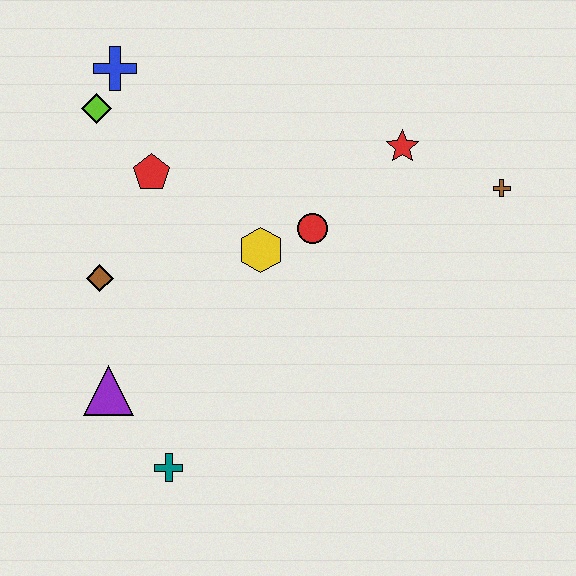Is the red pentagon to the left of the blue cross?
No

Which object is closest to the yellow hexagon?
The red circle is closest to the yellow hexagon.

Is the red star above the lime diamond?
No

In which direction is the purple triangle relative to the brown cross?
The purple triangle is to the left of the brown cross.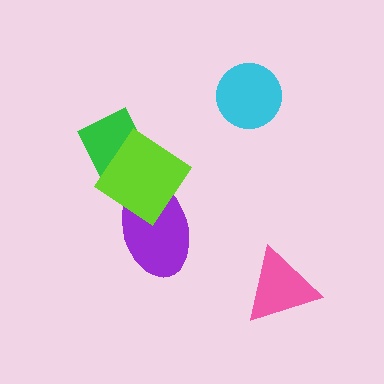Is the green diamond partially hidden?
Yes, it is partially covered by another shape.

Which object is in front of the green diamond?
The lime diamond is in front of the green diamond.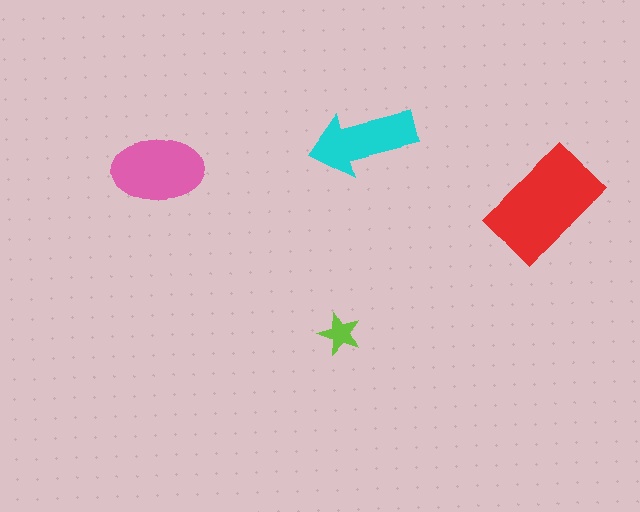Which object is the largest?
The red rectangle.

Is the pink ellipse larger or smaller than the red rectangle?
Smaller.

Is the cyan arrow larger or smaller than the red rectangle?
Smaller.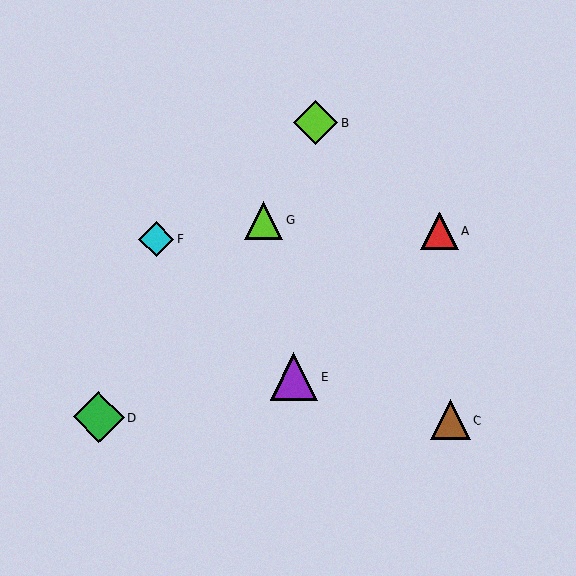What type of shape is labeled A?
Shape A is a red triangle.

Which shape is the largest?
The green diamond (labeled D) is the largest.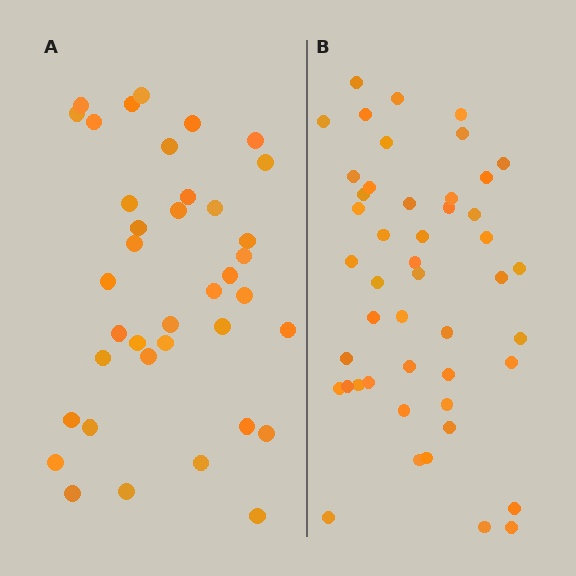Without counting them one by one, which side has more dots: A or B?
Region B (the right region) has more dots.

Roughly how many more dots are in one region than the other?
Region B has roughly 8 or so more dots than region A.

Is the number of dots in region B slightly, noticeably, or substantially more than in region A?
Region B has only slightly more — the two regions are fairly close. The ratio is roughly 1.2 to 1.